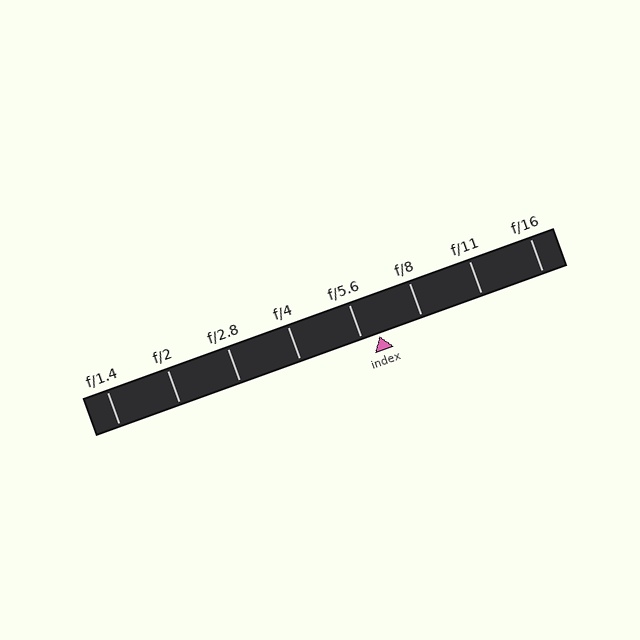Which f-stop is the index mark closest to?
The index mark is closest to f/5.6.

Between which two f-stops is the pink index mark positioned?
The index mark is between f/5.6 and f/8.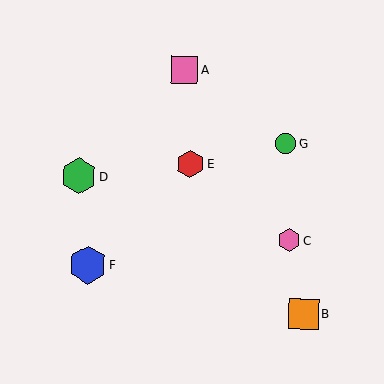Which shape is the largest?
The blue hexagon (labeled F) is the largest.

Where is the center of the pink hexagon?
The center of the pink hexagon is at (289, 240).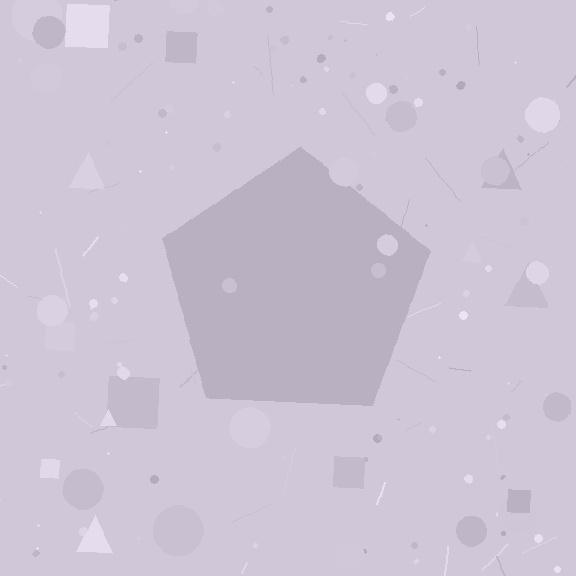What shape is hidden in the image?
A pentagon is hidden in the image.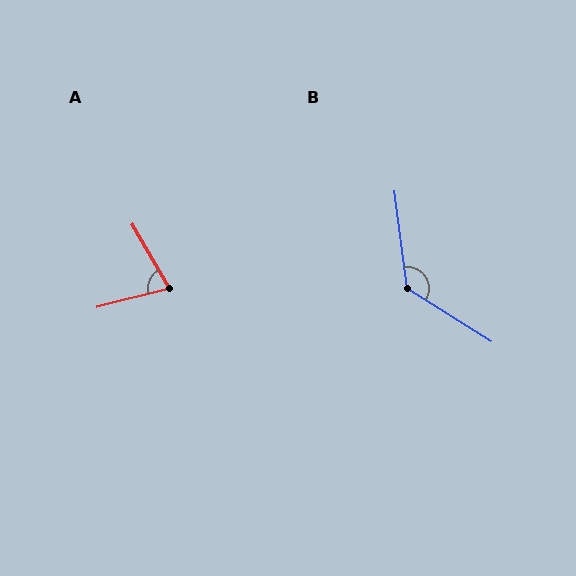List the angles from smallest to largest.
A (74°), B (129°).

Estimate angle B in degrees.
Approximately 129 degrees.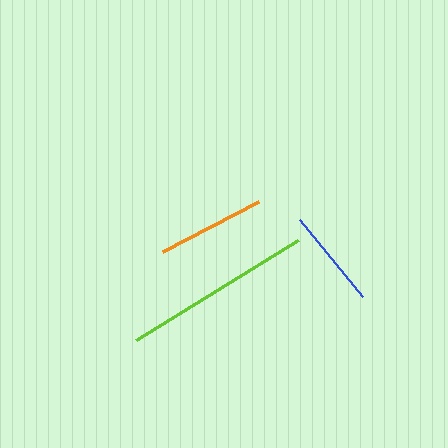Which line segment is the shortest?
The blue line is the shortest at approximately 99 pixels.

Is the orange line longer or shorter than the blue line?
The orange line is longer than the blue line.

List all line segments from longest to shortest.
From longest to shortest: lime, orange, blue.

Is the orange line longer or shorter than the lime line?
The lime line is longer than the orange line.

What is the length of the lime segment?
The lime segment is approximately 191 pixels long.